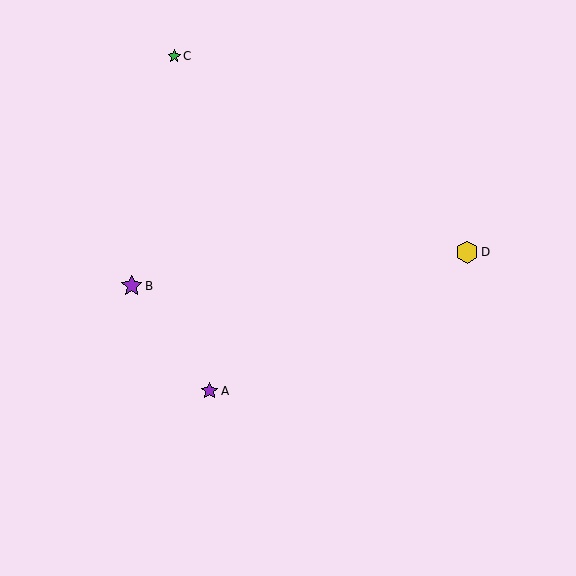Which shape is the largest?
The yellow hexagon (labeled D) is the largest.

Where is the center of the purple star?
The center of the purple star is at (132, 286).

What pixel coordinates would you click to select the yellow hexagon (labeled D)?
Click at (467, 252) to select the yellow hexagon D.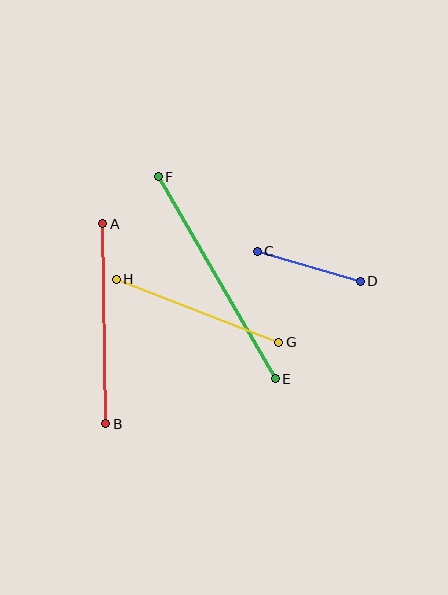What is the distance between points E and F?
The distance is approximately 233 pixels.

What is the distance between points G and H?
The distance is approximately 174 pixels.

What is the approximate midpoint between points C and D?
The midpoint is at approximately (309, 266) pixels.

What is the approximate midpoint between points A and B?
The midpoint is at approximately (104, 324) pixels.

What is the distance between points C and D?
The distance is approximately 108 pixels.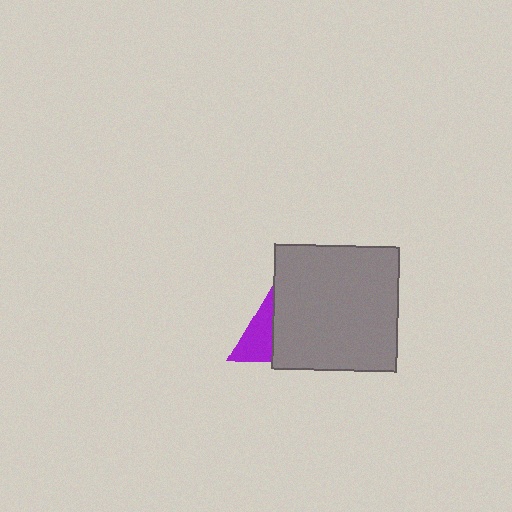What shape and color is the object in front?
The object in front is a gray square.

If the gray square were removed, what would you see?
You would see the complete purple triangle.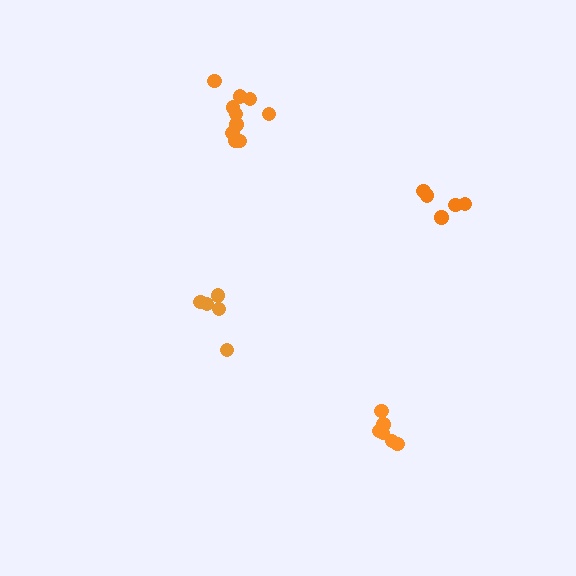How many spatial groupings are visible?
There are 4 spatial groupings.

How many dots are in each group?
Group 1: 10 dots, Group 2: 5 dots, Group 3: 5 dots, Group 4: 6 dots (26 total).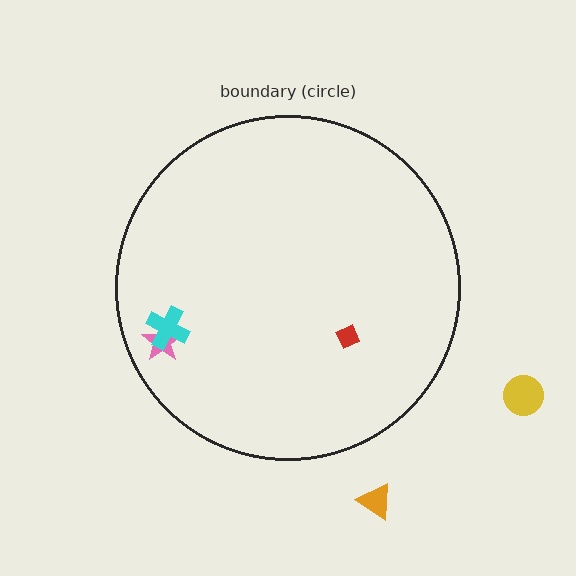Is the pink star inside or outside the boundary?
Inside.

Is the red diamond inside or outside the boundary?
Inside.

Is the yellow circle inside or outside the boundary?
Outside.